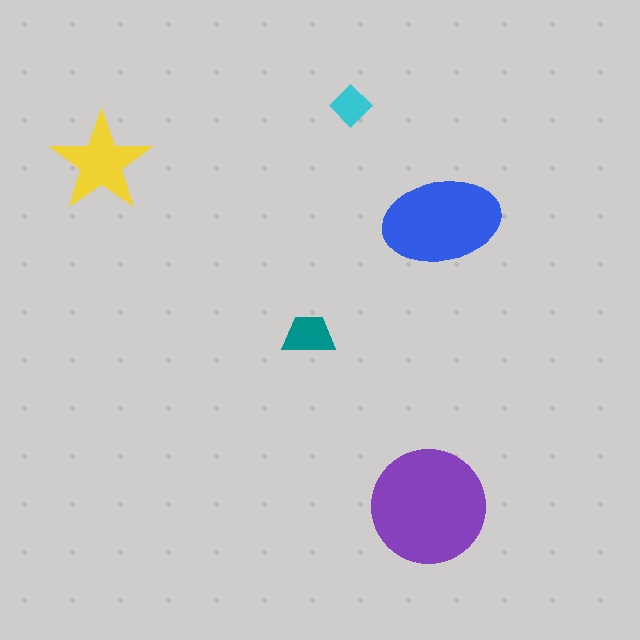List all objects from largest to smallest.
The purple circle, the blue ellipse, the yellow star, the teal trapezoid, the cyan diamond.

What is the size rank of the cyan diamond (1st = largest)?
5th.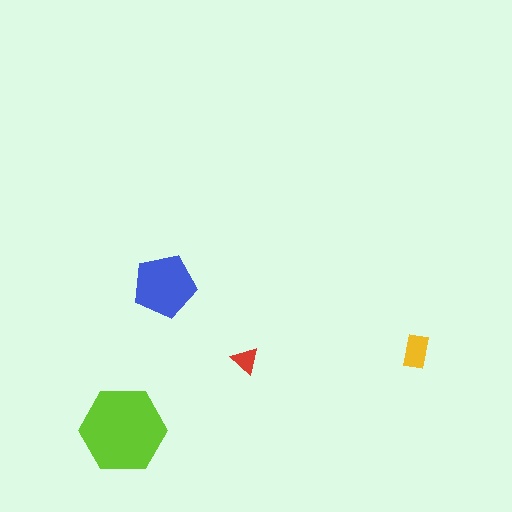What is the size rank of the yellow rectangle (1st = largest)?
3rd.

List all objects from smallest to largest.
The red triangle, the yellow rectangle, the blue pentagon, the lime hexagon.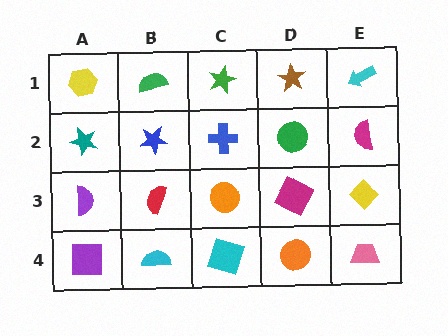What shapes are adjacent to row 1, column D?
A green circle (row 2, column D), a green star (row 1, column C), a cyan arrow (row 1, column E).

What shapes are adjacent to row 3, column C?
A blue cross (row 2, column C), a cyan square (row 4, column C), a red semicircle (row 3, column B), a magenta square (row 3, column D).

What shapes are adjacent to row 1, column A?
A teal star (row 2, column A), a green semicircle (row 1, column B).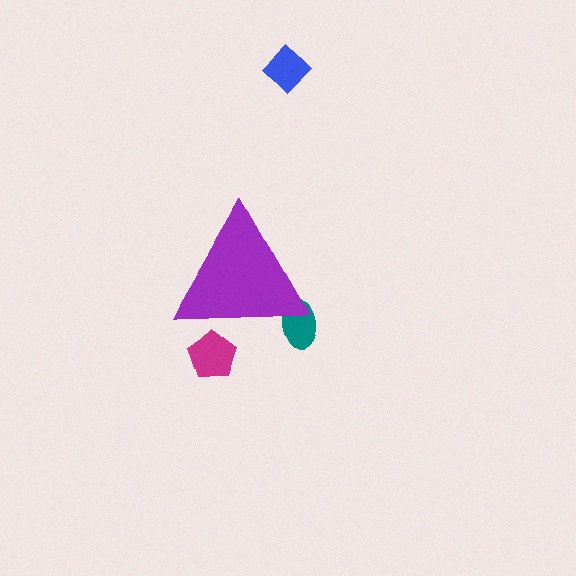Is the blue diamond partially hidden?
No, the blue diamond is fully visible.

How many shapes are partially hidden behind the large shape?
2 shapes are partially hidden.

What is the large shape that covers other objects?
A purple triangle.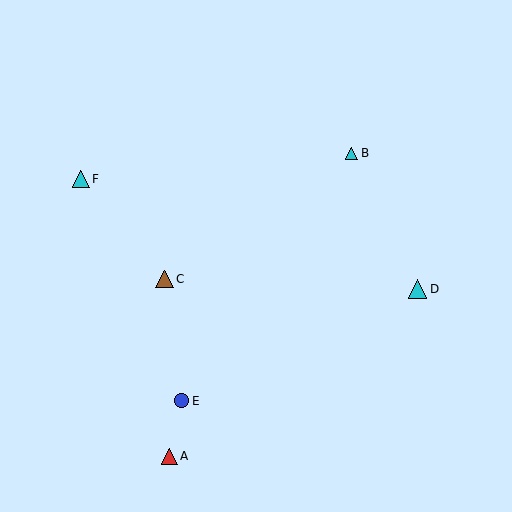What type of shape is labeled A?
Shape A is a red triangle.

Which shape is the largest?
The cyan triangle (labeled D) is the largest.